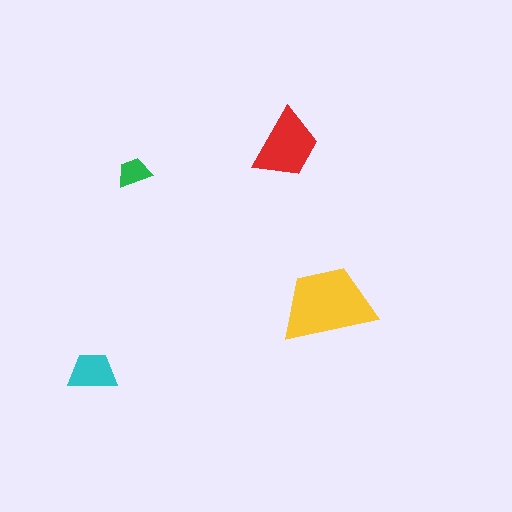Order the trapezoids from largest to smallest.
the yellow one, the red one, the cyan one, the green one.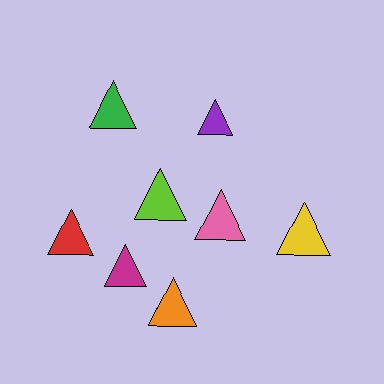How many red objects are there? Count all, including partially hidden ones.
There is 1 red object.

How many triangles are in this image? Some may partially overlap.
There are 8 triangles.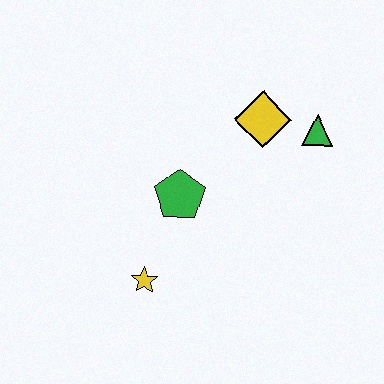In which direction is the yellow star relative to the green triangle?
The yellow star is to the left of the green triangle.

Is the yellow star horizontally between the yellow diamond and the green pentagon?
No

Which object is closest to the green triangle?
The yellow diamond is closest to the green triangle.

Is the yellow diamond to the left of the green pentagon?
No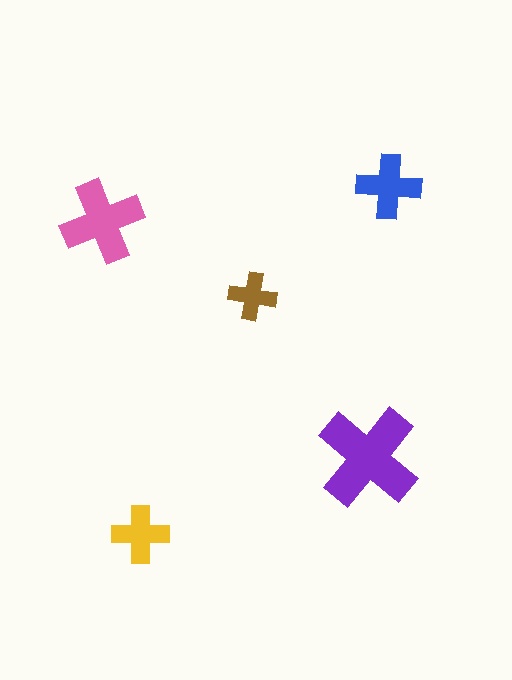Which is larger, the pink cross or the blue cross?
The pink one.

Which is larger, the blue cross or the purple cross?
The purple one.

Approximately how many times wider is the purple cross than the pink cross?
About 1.5 times wider.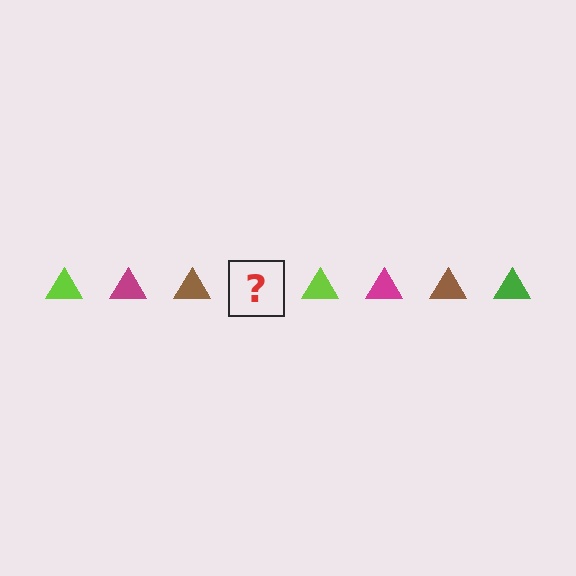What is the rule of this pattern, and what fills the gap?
The rule is that the pattern cycles through lime, magenta, brown, green triangles. The gap should be filled with a green triangle.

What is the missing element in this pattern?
The missing element is a green triangle.